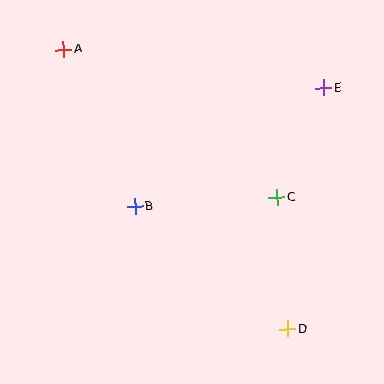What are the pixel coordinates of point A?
Point A is at (63, 49).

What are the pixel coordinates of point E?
Point E is at (324, 88).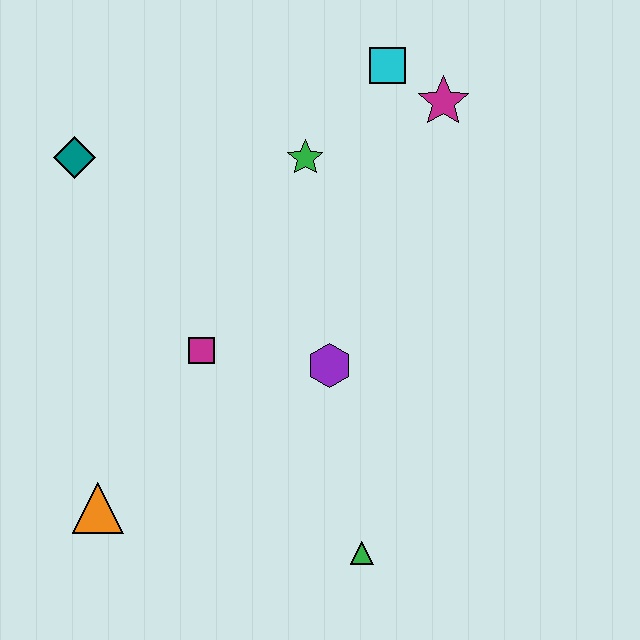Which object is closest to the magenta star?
The cyan square is closest to the magenta star.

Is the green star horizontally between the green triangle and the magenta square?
Yes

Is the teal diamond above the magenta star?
No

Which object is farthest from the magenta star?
The orange triangle is farthest from the magenta star.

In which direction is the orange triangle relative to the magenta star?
The orange triangle is below the magenta star.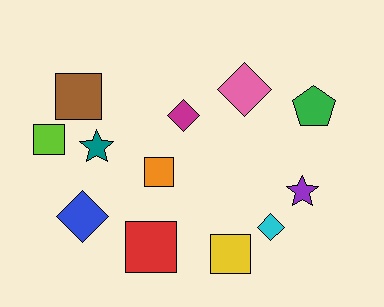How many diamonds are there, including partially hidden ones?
There are 4 diamonds.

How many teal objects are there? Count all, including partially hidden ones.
There is 1 teal object.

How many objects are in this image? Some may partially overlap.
There are 12 objects.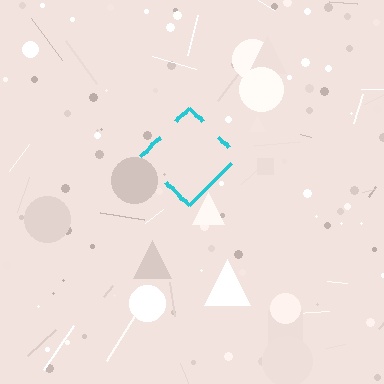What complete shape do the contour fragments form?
The contour fragments form a diamond.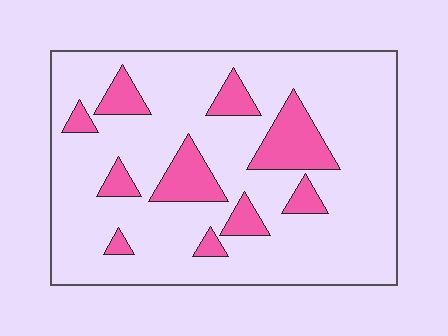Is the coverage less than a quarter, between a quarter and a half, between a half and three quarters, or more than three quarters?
Less than a quarter.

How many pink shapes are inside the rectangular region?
10.